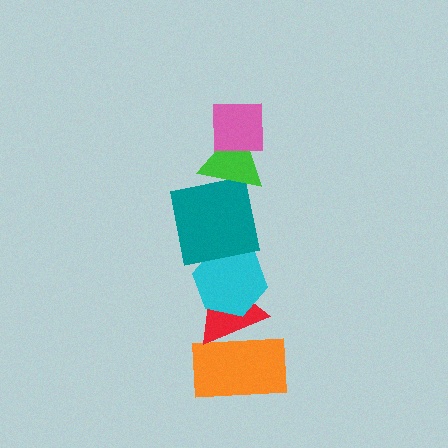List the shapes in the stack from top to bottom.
From top to bottom: the pink square, the green triangle, the teal square, the cyan hexagon, the red triangle, the orange rectangle.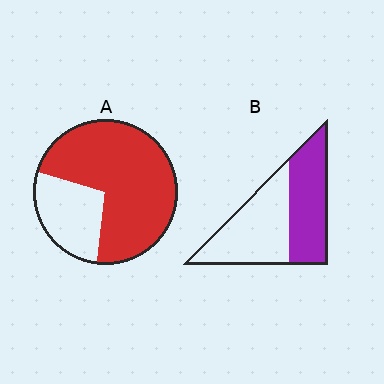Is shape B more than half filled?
Roughly half.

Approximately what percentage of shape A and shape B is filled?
A is approximately 75% and B is approximately 45%.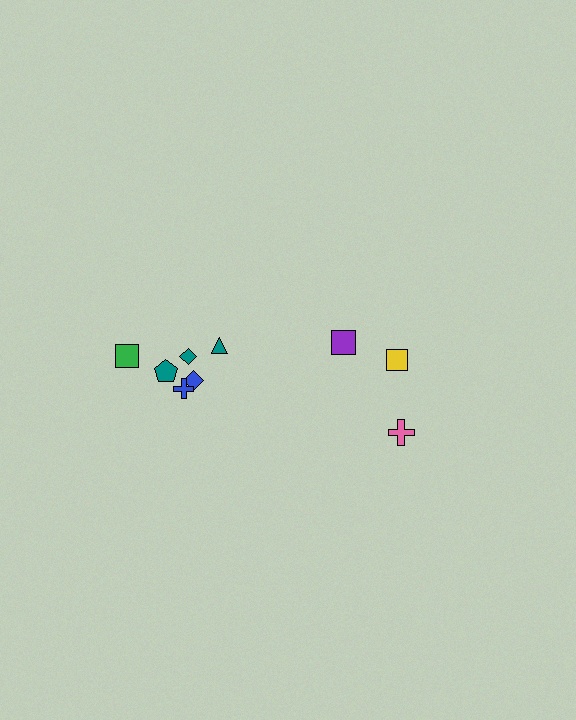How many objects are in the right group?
There are 3 objects.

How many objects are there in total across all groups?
There are 9 objects.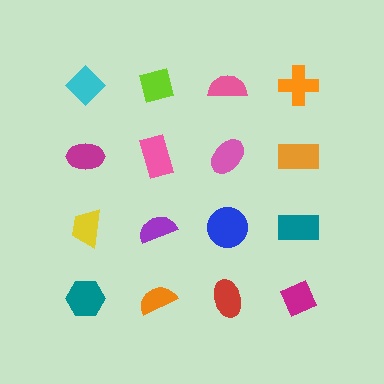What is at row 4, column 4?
A magenta diamond.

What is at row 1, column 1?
A cyan diamond.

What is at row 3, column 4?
A teal rectangle.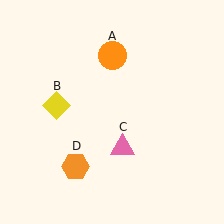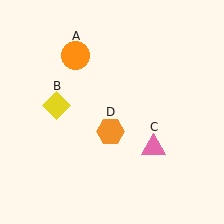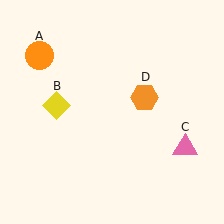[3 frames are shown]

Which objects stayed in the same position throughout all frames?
Yellow diamond (object B) remained stationary.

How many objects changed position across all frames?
3 objects changed position: orange circle (object A), pink triangle (object C), orange hexagon (object D).